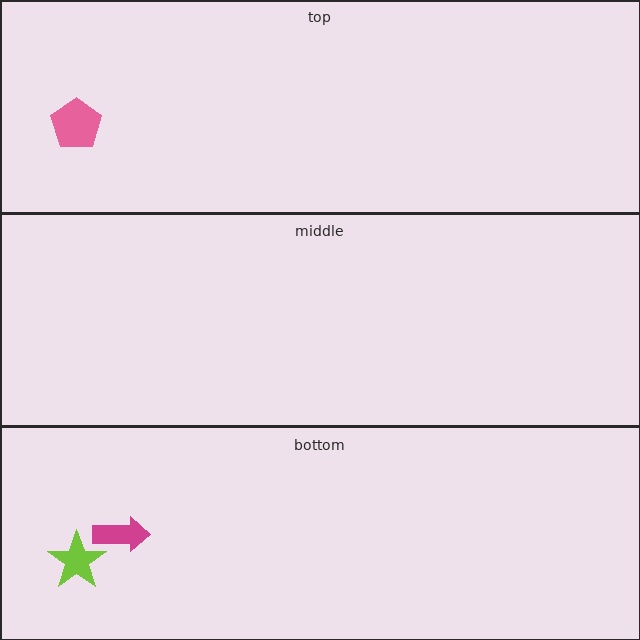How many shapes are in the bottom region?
2.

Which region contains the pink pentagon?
The top region.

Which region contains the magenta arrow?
The bottom region.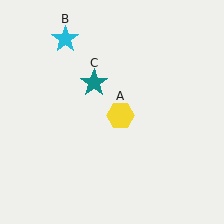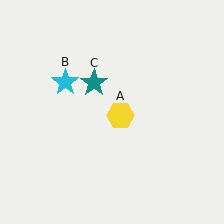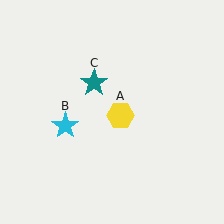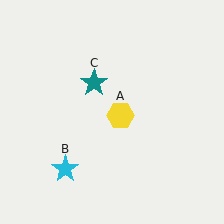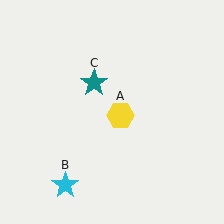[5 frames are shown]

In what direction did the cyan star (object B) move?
The cyan star (object B) moved down.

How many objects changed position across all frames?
1 object changed position: cyan star (object B).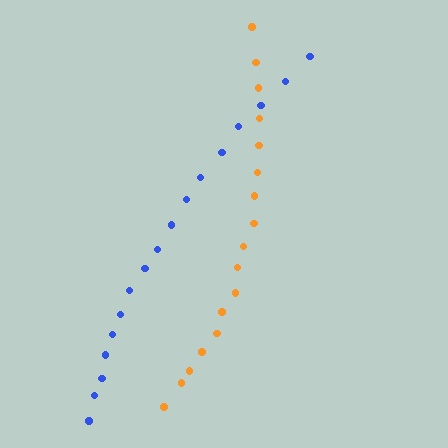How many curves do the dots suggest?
There are 2 distinct paths.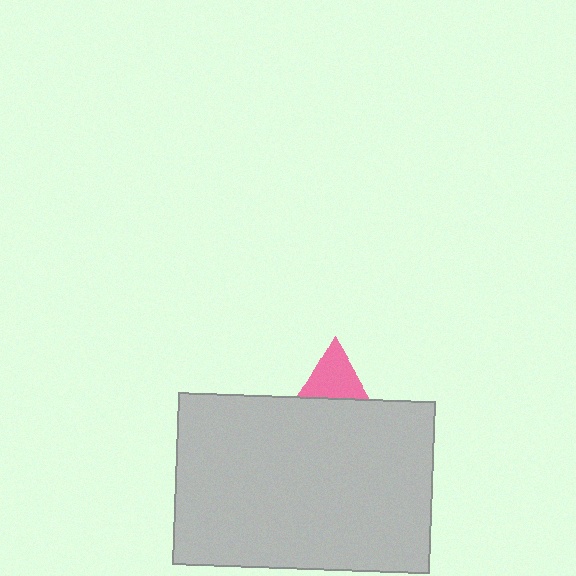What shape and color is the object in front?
The object in front is a light gray rectangle.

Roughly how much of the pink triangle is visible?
A small part of it is visible (roughly 32%).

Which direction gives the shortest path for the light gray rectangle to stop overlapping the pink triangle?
Moving down gives the shortest separation.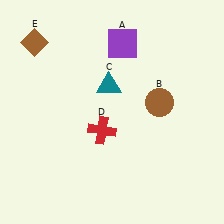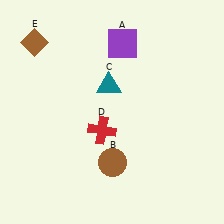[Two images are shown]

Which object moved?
The brown circle (B) moved down.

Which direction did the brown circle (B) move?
The brown circle (B) moved down.